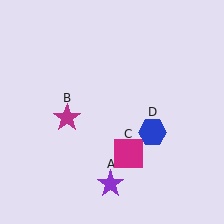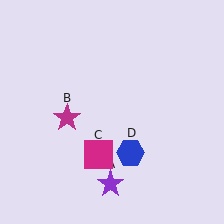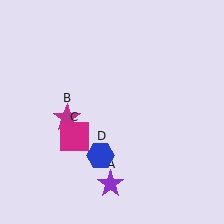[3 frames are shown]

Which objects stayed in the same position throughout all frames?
Purple star (object A) and magenta star (object B) remained stationary.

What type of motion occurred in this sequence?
The magenta square (object C), blue hexagon (object D) rotated clockwise around the center of the scene.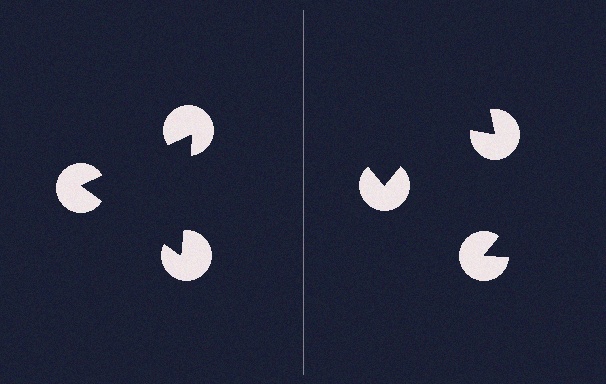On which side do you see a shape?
An illusory triangle appears on the left side. On the right side the wedge cuts are rotated, so no coherent shape forms.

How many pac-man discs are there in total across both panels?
6 — 3 on each side.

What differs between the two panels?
The pac-man discs are positioned identically on both sides; only the wedge orientations differ. On the left they align to a triangle; on the right they are misaligned.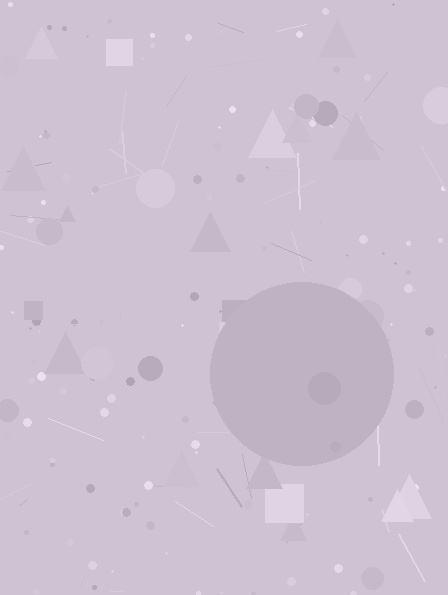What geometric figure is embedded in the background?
A circle is embedded in the background.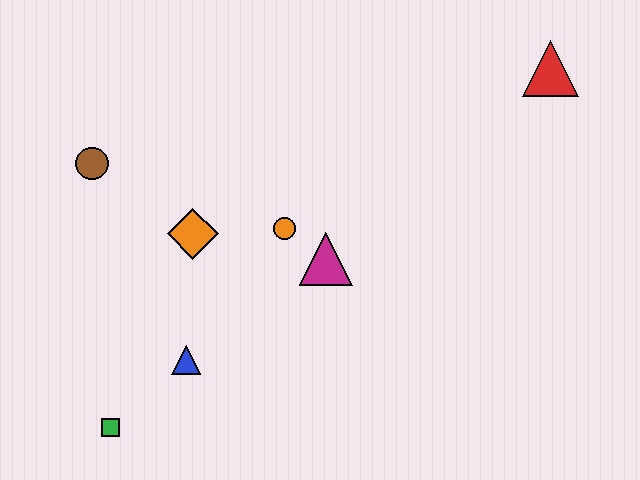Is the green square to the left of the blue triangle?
Yes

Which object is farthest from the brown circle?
The red triangle is farthest from the brown circle.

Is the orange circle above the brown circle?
No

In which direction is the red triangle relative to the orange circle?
The red triangle is to the right of the orange circle.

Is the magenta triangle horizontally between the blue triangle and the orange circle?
No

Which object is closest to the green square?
The blue triangle is closest to the green square.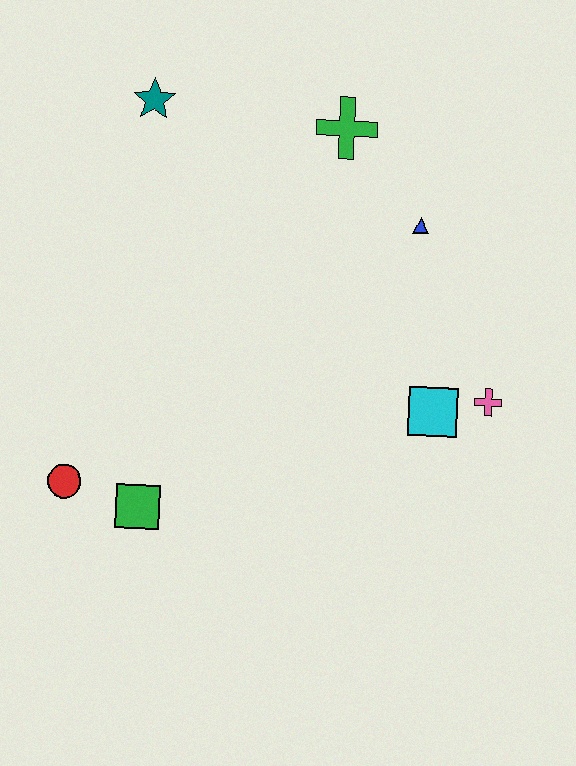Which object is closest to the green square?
The red circle is closest to the green square.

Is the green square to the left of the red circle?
No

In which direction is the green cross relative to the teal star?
The green cross is to the right of the teal star.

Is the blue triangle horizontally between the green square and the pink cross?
Yes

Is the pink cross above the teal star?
No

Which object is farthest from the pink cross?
The teal star is farthest from the pink cross.